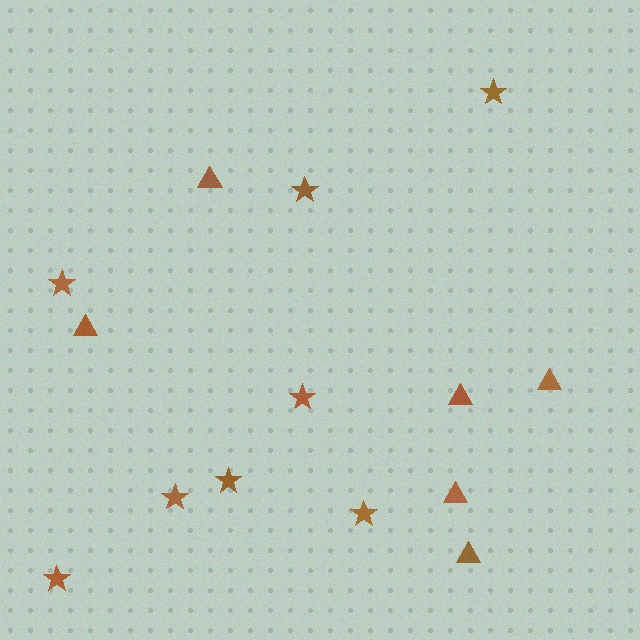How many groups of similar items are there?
There are 2 groups: one group of stars (8) and one group of triangles (6).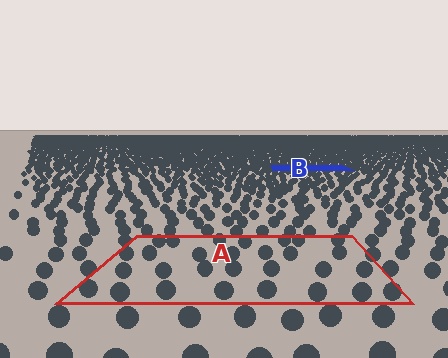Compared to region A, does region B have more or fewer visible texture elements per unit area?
Region B has more texture elements per unit area — they are packed more densely because it is farther away.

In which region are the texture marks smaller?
The texture marks are smaller in region B, because it is farther away.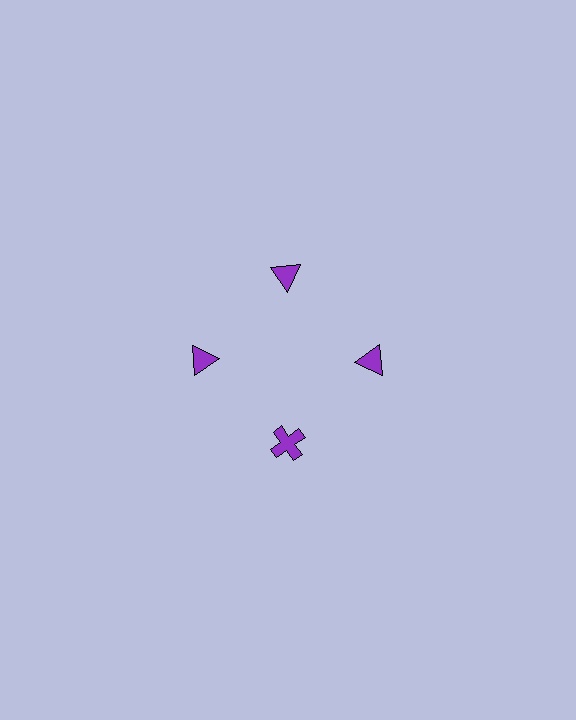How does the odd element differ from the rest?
It has a different shape: cross instead of triangle.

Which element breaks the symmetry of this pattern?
The purple cross at roughly the 6 o'clock position breaks the symmetry. All other shapes are purple triangles.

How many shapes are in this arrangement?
There are 4 shapes arranged in a ring pattern.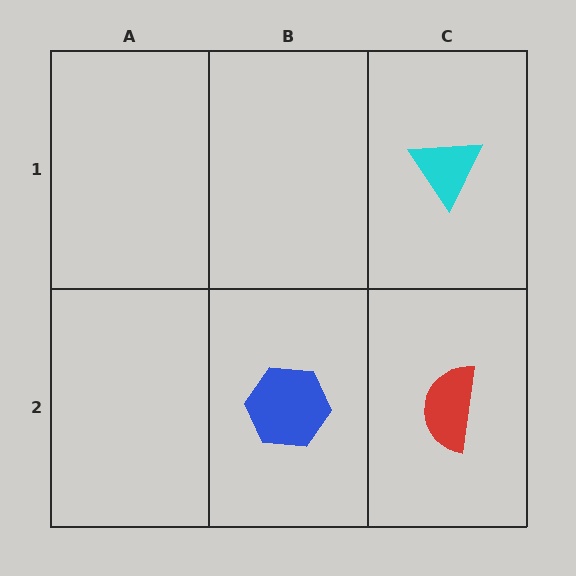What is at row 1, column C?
A cyan triangle.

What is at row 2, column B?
A blue hexagon.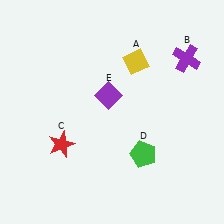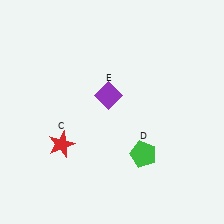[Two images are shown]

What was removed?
The purple cross (B), the yellow diamond (A) were removed in Image 2.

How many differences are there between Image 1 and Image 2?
There are 2 differences between the two images.